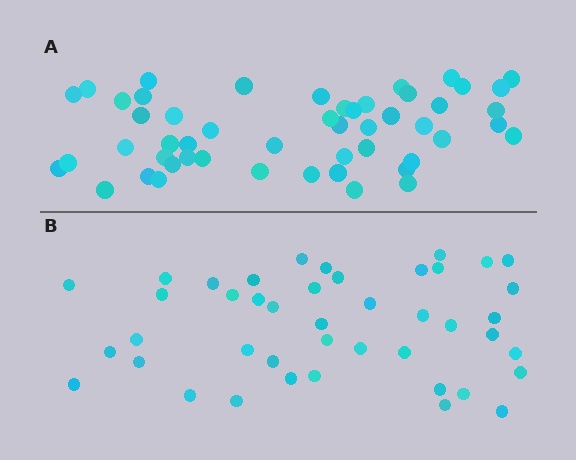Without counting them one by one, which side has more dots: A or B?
Region A (the top region) has more dots.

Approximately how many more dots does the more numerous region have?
Region A has roughly 8 or so more dots than region B.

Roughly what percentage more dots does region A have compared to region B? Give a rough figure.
About 20% more.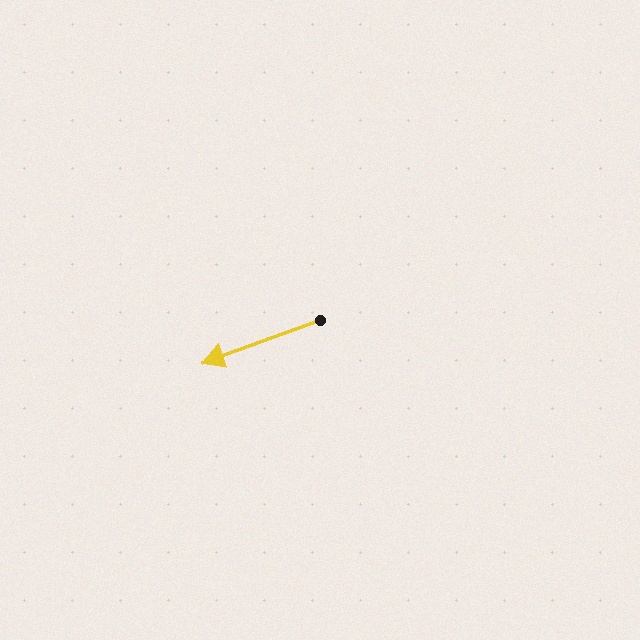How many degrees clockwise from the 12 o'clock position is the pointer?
Approximately 250 degrees.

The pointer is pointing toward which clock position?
Roughly 8 o'clock.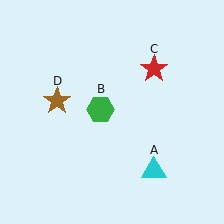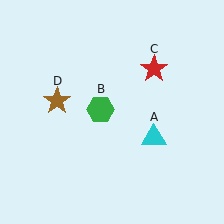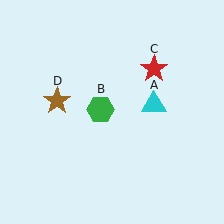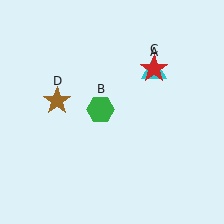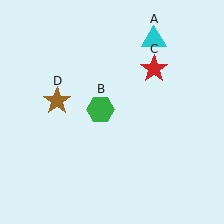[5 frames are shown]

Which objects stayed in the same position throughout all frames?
Green hexagon (object B) and red star (object C) and brown star (object D) remained stationary.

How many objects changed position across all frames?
1 object changed position: cyan triangle (object A).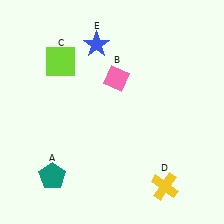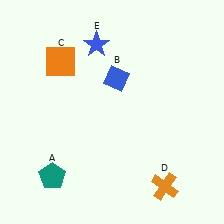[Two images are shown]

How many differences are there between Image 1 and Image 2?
There are 3 differences between the two images.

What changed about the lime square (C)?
In Image 1, C is lime. In Image 2, it changed to orange.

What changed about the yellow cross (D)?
In Image 1, D is yellow. In Image 2, it changed to orange.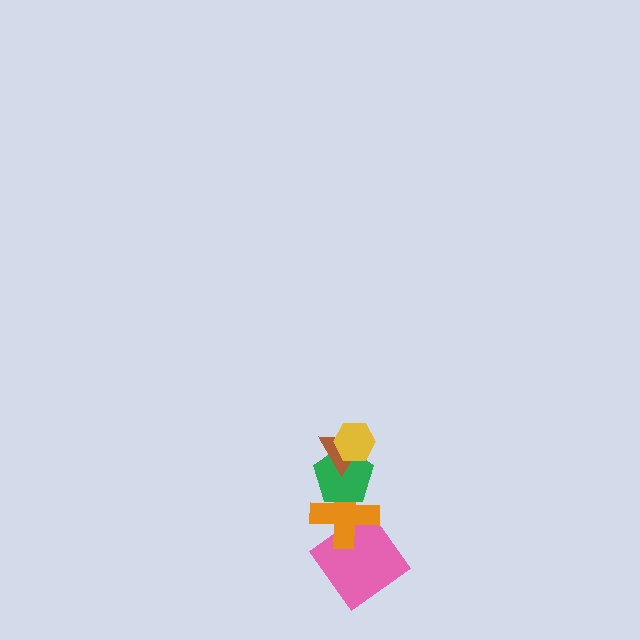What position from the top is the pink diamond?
The pink diamond is 5th from the top.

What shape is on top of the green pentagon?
The brown triangle is on top of the green pentagon.